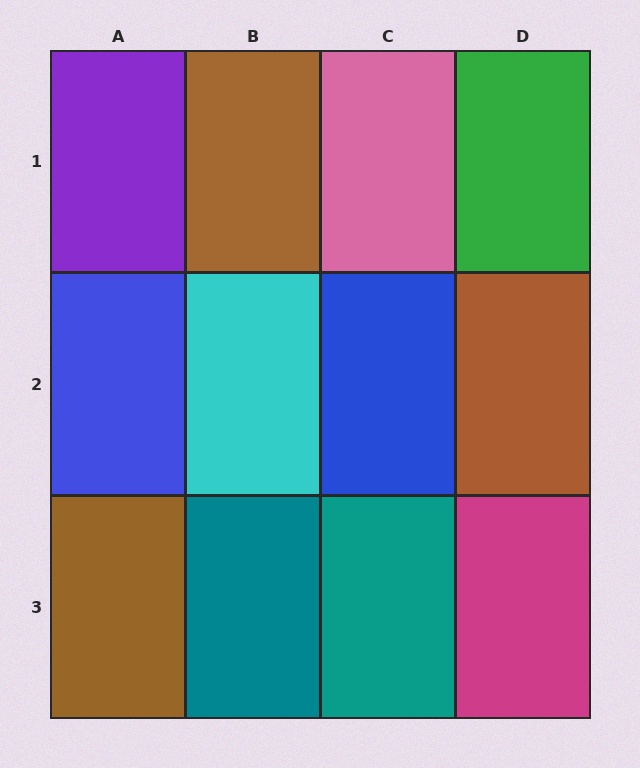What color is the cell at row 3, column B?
Teal.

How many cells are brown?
3 cells are brown.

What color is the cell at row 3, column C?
Teal.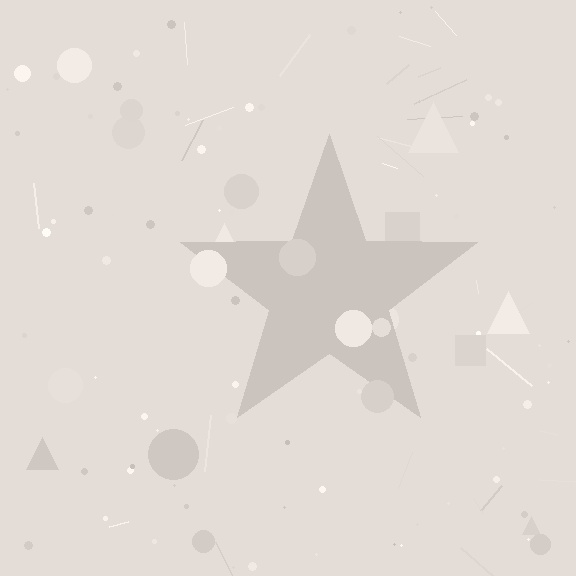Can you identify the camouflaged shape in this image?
The camouflaged shape is a star.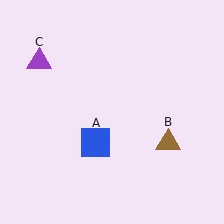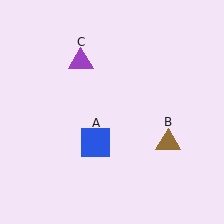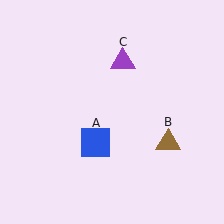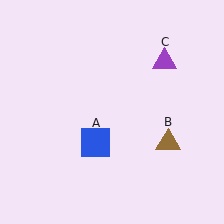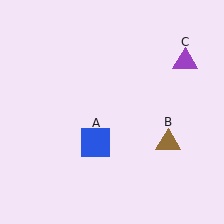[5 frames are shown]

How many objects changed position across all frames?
1 object changed position: purple triangle (object C).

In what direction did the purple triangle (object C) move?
The purple triangle (object C) moved right.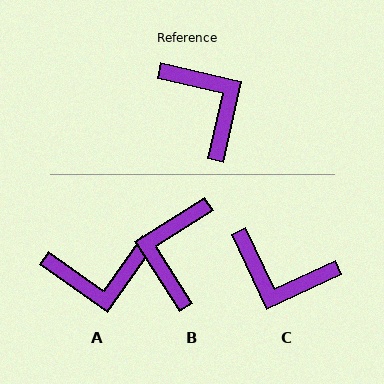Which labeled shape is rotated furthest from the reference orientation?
C, about 142 degrees away.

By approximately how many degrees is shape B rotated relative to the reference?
Approximately 135 degrees counter-clockwise.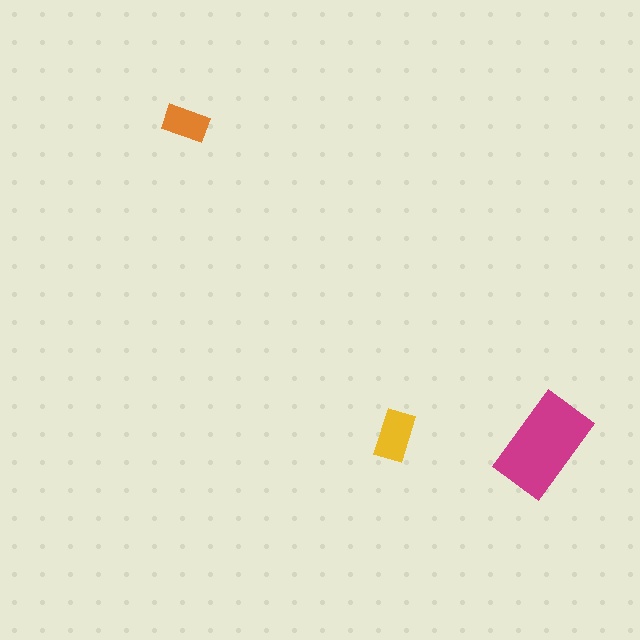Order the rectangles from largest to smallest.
the magenta one, the yellow one, the orange one.